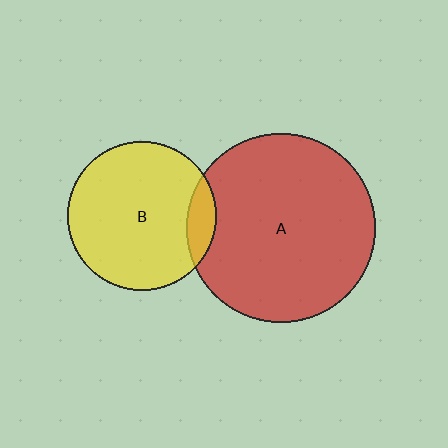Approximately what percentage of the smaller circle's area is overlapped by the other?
Approximately 10%.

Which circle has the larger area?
Circle A (red).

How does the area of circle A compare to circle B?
Approximately 1.6 times.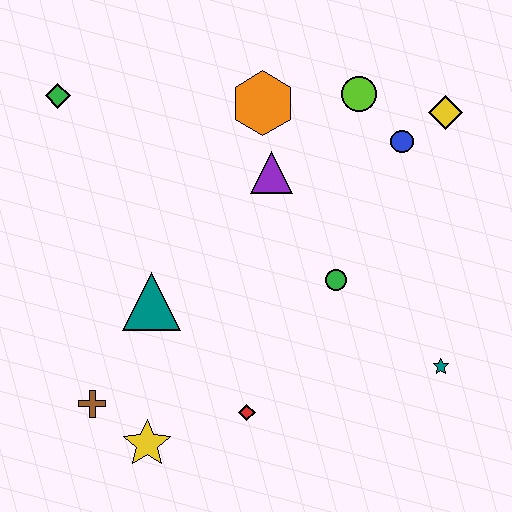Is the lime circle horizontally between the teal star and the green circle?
Yes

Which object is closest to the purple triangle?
The orange hexagon is closest to the purple triangle.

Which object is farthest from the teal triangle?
The yellow diamond is farthest from the teal triangle.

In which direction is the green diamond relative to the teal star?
The green diamond is to the left of the teal star.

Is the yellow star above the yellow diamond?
No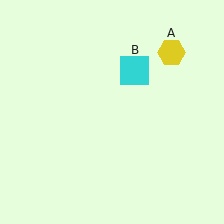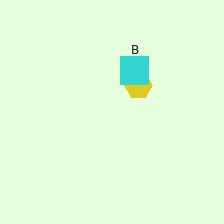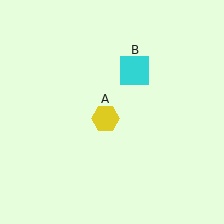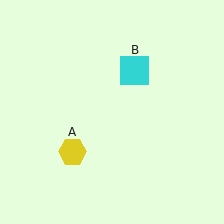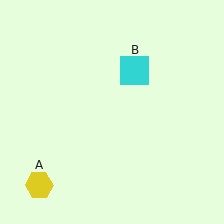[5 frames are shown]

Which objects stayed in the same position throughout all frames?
Cyan square (object B) remained stationary.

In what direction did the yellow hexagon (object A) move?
The yellow hexagon (object A) moved down and to the left.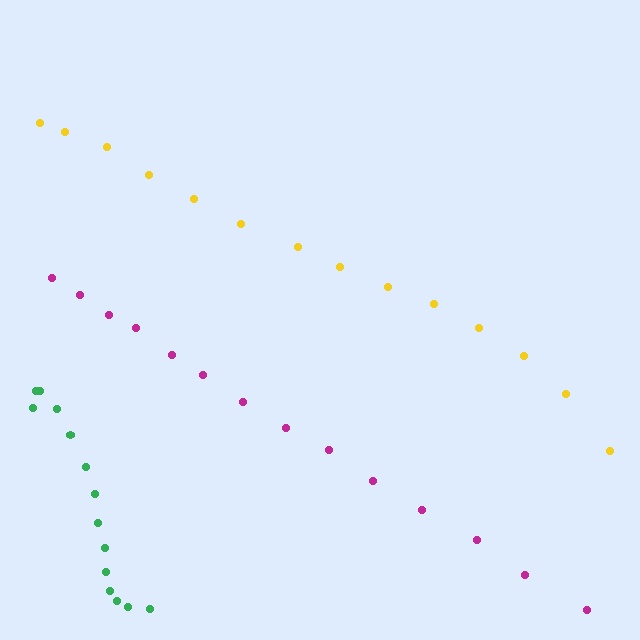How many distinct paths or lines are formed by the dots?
There are 3 distinct paths.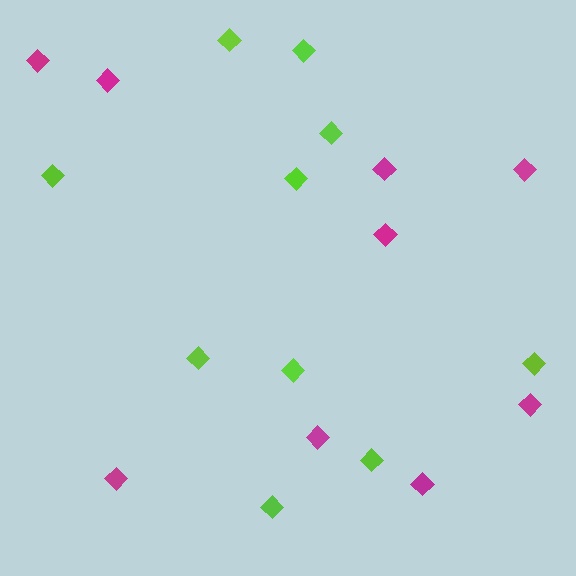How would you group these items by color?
There are 2 groups: one group of lime diamonds (10) and one group of magenta diamonds (9).